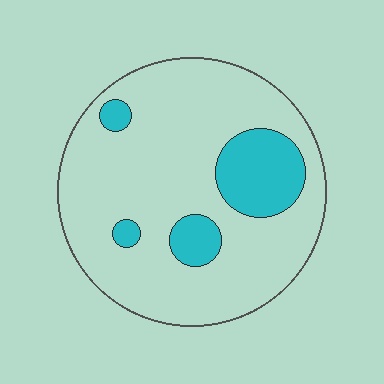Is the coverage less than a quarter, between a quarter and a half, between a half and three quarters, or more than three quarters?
Less than a quarter.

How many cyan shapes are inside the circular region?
4.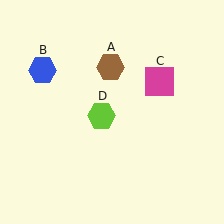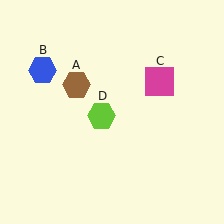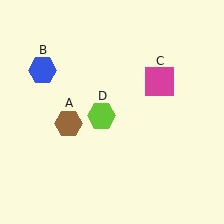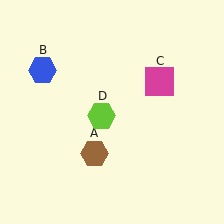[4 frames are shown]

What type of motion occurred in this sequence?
The brown hexagon (object A) rotated counterclockwise around the center of the scene.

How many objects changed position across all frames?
1 object changed position: brown hexagon (object A).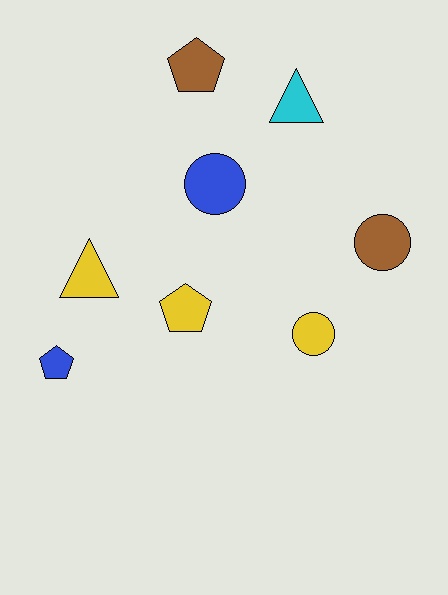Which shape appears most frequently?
Circle, with 3 objects.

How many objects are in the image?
There are 8 objects.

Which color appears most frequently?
Yellow, with 3 objects.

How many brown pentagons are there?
There is 1 brown pentagon.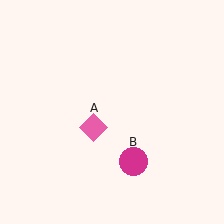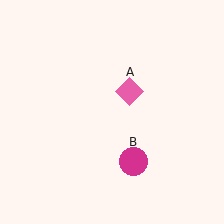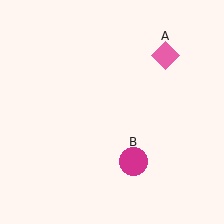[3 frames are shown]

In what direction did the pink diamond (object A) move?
The pink diamond (object A) moved up and to the right.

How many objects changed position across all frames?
1 object changed position: pink diamond (object A).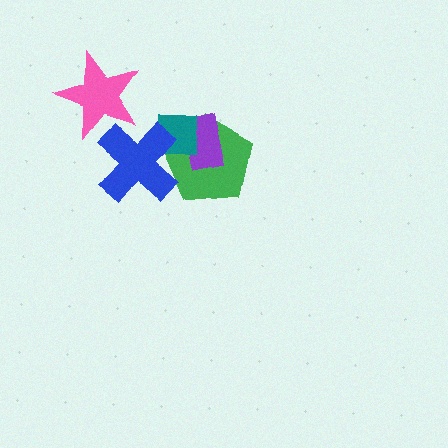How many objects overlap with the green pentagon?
3 objects overlap with the green pentagon.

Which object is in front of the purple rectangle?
The teal square is in front of the purple rectangle.